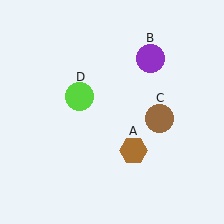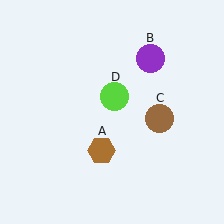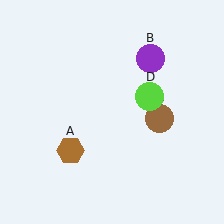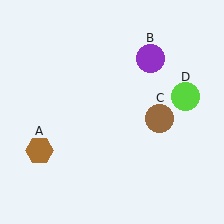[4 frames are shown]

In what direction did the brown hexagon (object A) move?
The brown hexagon (object A) moved left.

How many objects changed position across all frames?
2 objects changed position: brown hexagon (object A), lime circle (object D).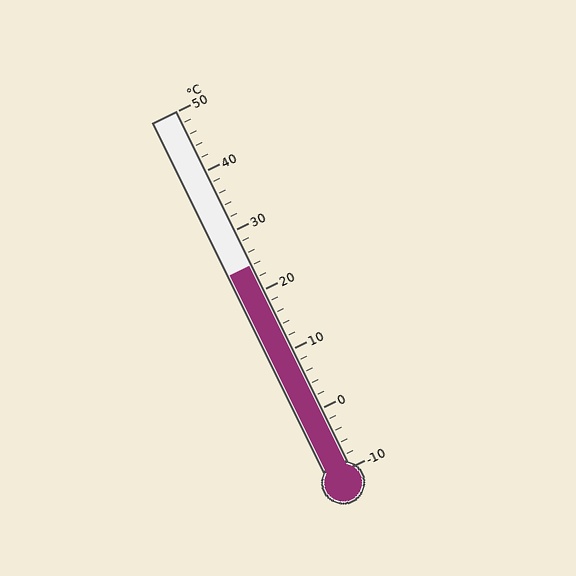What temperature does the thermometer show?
The thermometer shows approximately 24°C.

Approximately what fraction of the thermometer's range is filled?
The thermometer is filled to approximately 55% of its range.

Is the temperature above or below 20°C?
The temperature is above 20°C.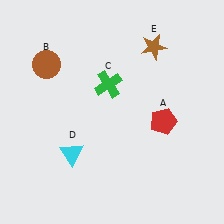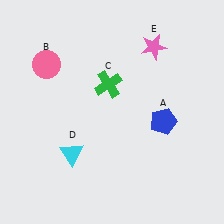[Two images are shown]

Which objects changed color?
A changed from red to blue. B changed from brown to pink. E changed from brown to pink.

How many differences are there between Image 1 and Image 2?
There are 3 differences between the two images.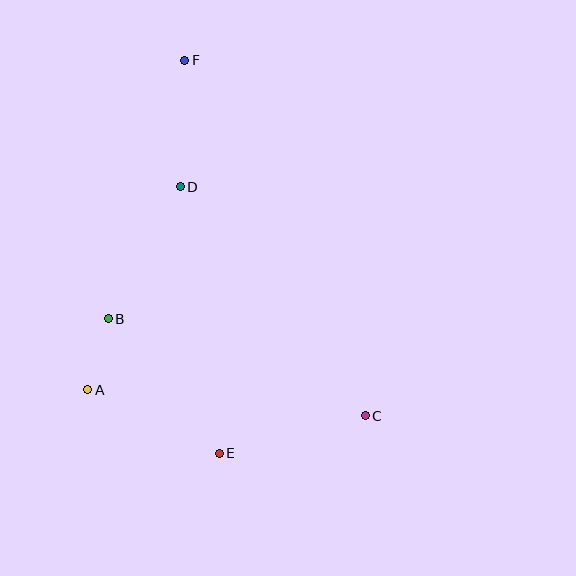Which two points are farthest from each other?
Points C and F are farthest from each other.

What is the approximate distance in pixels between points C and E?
The distance between C and E is approximately 152 pixels.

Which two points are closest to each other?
Points A and B are closest to each other.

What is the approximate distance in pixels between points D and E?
The distance between D and E is approximately 269 pixels.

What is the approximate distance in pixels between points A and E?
The distance between A and E is approximately 146 pixels.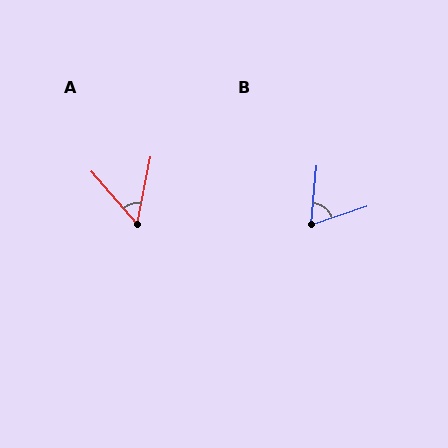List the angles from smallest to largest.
A (52°), B (66°).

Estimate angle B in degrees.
Approximately 66 degrees.